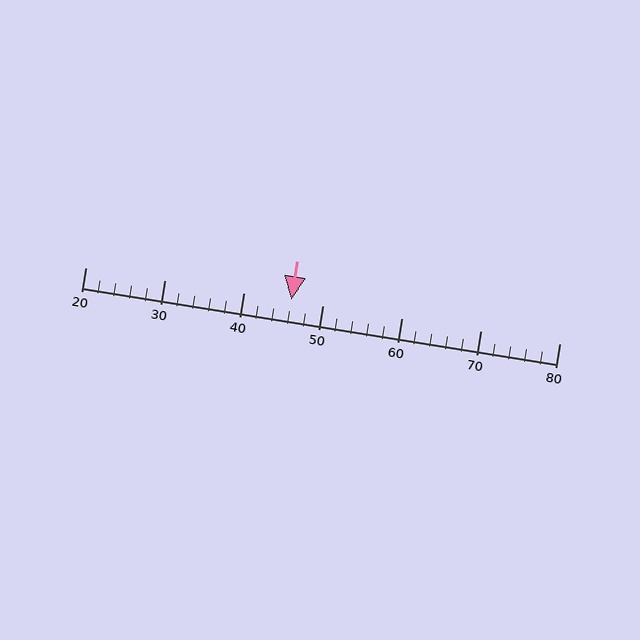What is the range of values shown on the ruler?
The ruler shows values from 20 to 80.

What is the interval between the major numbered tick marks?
The major tick marks are spaced 10 units apart.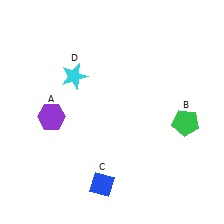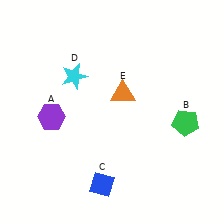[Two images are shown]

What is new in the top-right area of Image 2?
An orange triangle (E) was added in the top-right area of Image 2.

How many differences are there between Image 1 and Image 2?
There is 1 difference between the two images.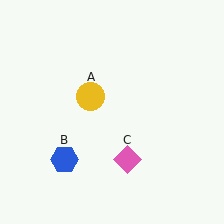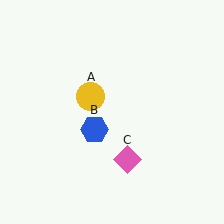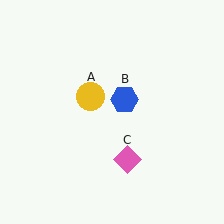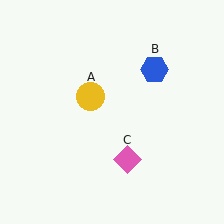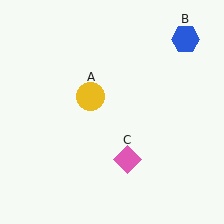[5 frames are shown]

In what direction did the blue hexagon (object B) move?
The blue hexagon (object B) moved up and to the right.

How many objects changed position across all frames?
1 object changed position: blue hexagon (object B).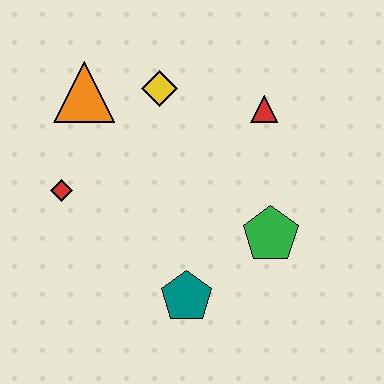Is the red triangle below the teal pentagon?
No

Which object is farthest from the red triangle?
The red diamond is farthest from the red triangle.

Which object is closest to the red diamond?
The orange triangle is closest to the red diamond.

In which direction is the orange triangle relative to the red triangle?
The orange triangle is to the left of the red triangle.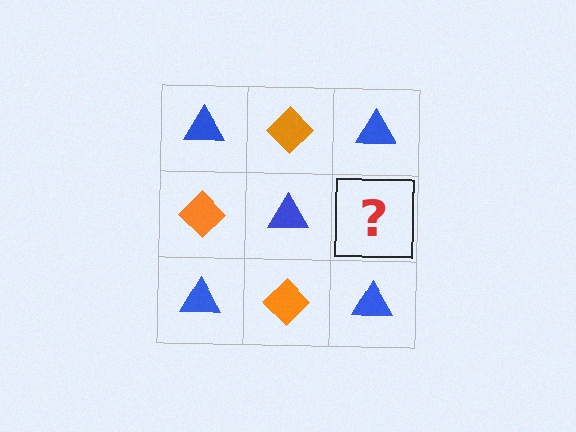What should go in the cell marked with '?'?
The missing cell should contain an orange diamond.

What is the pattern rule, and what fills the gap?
The rule is that it alternates blue triangle and orange diamond in a checkerboard pattern. The gap should be filled with an orange diamond.